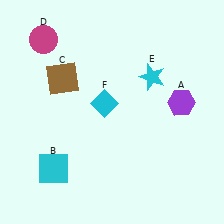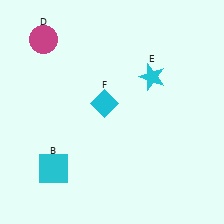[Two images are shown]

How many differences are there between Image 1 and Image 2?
There are 2 differences between the two images.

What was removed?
The brown square (C), the purple hexagon (A) were removed in Image 2.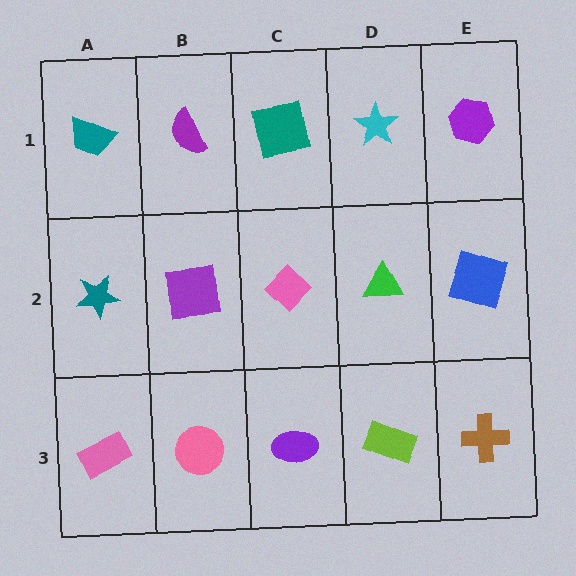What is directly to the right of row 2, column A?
A purple square.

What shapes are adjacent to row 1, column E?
A blue square (row 2, column E), a cyan star (row 1, column D).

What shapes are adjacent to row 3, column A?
A teal star (row 2, column A), a pink circle (row 3, column B).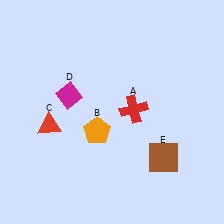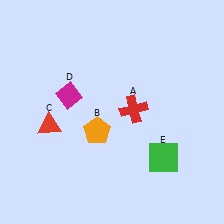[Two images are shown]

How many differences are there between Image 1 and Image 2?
There is 1 difference between the two images.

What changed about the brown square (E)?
In Image 1, E is brown. In Image 2, it changed to green.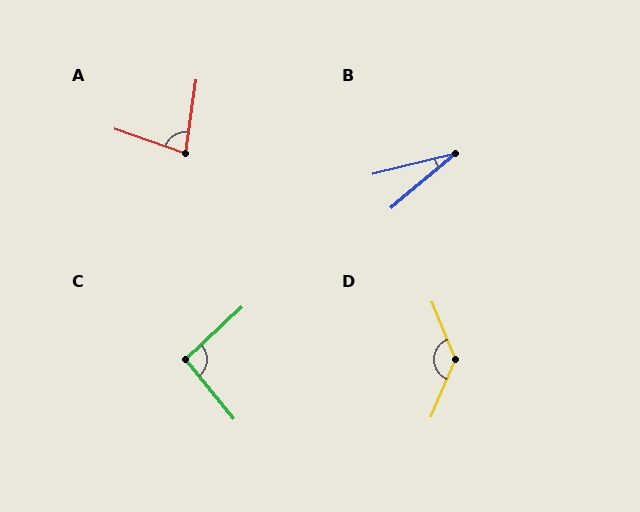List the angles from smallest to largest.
B (26°), A (79°), C (93°), D (135°).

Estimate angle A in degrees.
Approximately 79 degrees.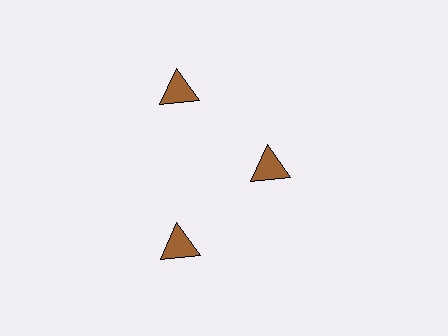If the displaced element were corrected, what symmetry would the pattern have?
It would have 3-fold rotational symmetry — the pattern would map onto itself every 120 degrees.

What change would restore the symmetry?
The symmetry would be restored by moving it outward, back onto the ring so that all 3 triangles sit at equal angles and equal distance from the center.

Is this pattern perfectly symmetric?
No. The 3 brown triangles are arranged in a ring, but one element near the 3 o'clock position is pulled inward toward the center, breaking the 3-fold rotational symmetry.